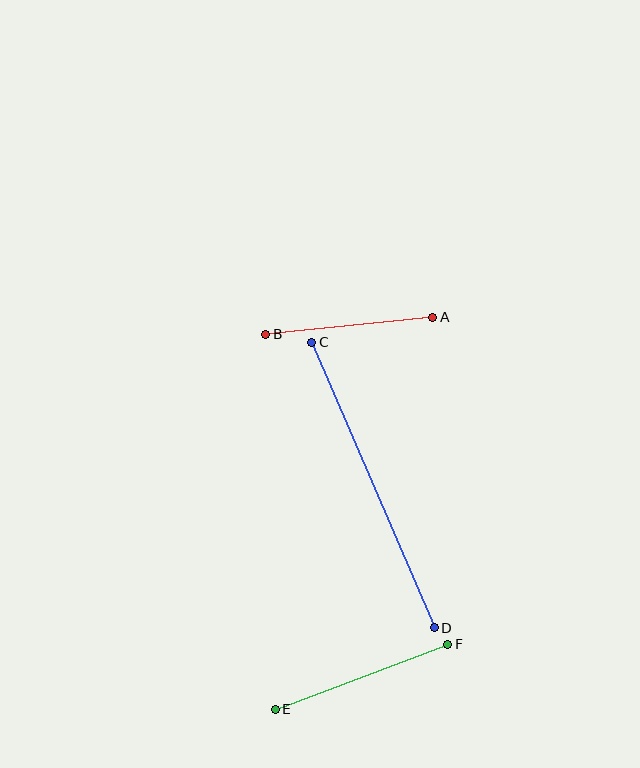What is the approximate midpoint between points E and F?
The midpoint is at approximately (362, 677) pixels.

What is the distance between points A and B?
The distance is approximately 168 pixels.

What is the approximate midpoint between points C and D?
The midpoint is at approximately (373, 485) pixels.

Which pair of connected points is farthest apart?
Points C and D are farthest apart.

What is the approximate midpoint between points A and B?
The midpoint is at approximately (349, 326) pixels.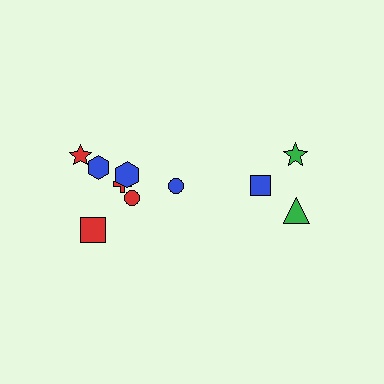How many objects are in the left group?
There are 7 objects.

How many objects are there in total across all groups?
There are 10 objects.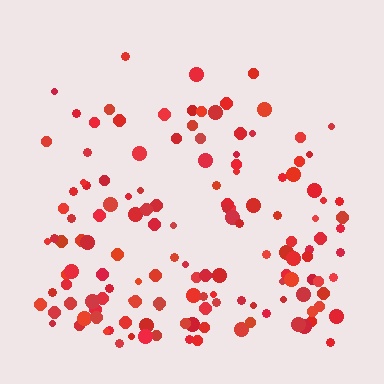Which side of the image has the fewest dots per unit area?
The top.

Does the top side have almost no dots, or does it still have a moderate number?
Still a moderate number, just noticeably fewer than the bottom.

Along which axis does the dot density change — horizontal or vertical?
Vertical.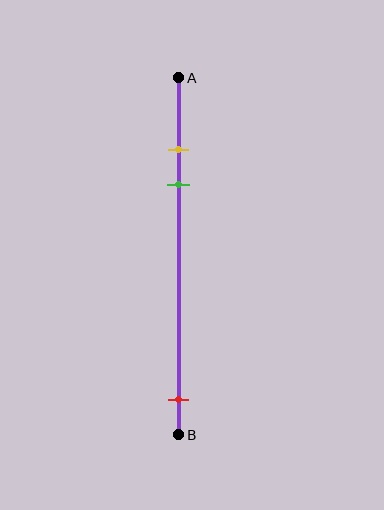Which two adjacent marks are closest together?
The yellow and green marks are the closest adjacent pair.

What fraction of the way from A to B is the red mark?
The red mark is approximately 90% (0.9) of the way from A to B.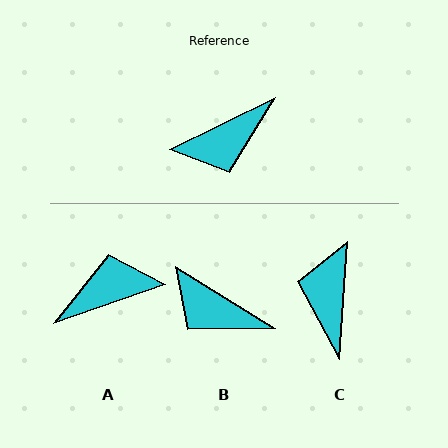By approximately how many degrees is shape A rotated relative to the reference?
Approximately 173 degrees counter-clockwise.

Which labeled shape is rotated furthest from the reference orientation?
A, about 173 degrees away.